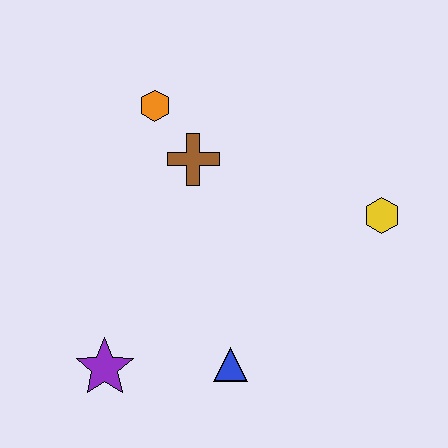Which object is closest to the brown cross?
The orange hexagon is closest to the brown cross.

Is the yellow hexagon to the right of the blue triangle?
Yes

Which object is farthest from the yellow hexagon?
The purple star is farthest from the yellow hexagon.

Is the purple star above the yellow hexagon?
No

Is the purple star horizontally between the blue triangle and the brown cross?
No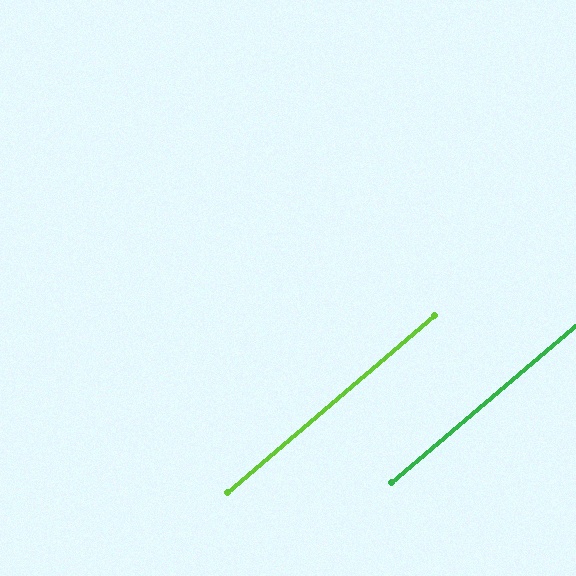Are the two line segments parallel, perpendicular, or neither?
Parallel — their directions differ by only 0.2°.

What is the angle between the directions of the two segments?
Approximately 0 degrees.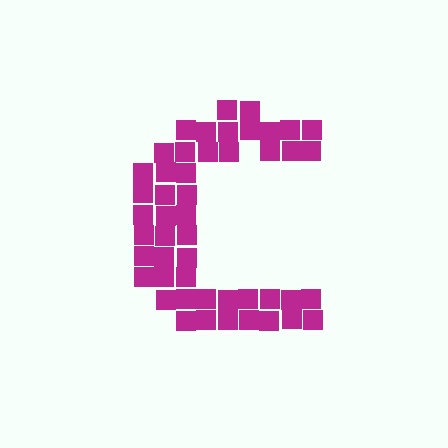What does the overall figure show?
The overall figure shows the letter C.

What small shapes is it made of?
It is made of small squares.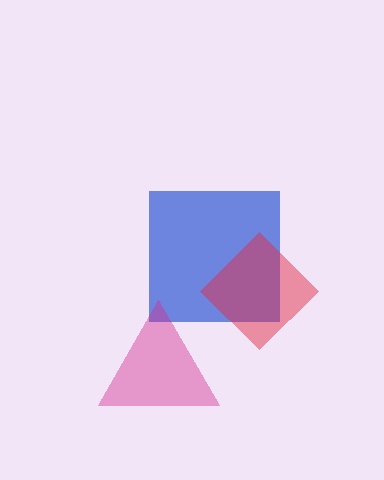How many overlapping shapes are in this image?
There are 3 overlapping shapes in the image.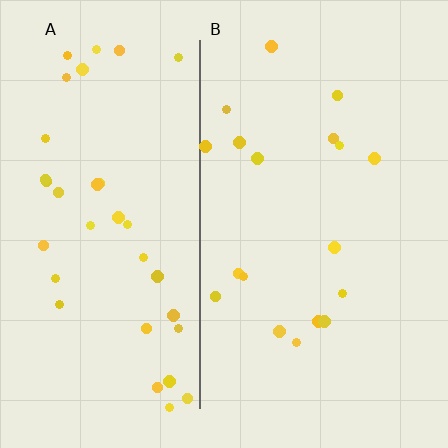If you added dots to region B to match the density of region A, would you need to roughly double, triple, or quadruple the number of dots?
Approximately double.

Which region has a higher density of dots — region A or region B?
A (the left).